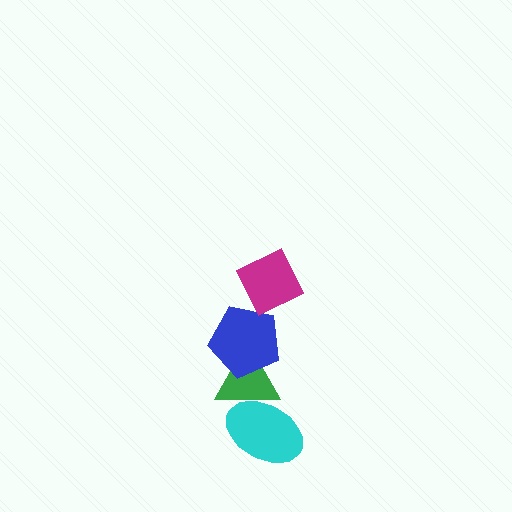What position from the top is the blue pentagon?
The blue pentagon is 2nd from the top.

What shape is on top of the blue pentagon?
The magenta diamond is on top of the blue pentagon.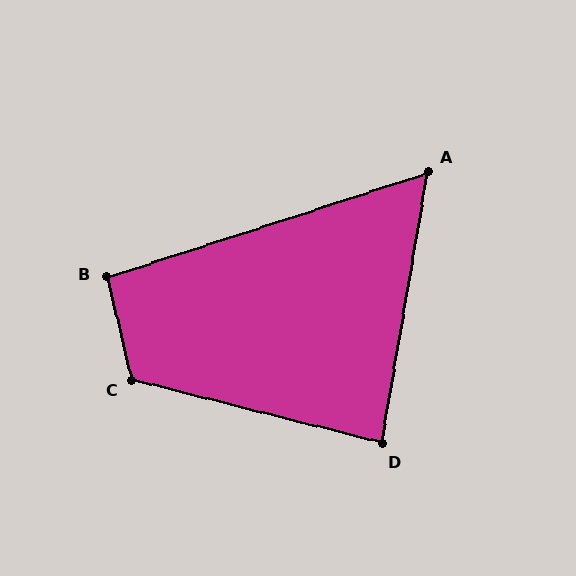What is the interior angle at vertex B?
Approximately 95 degrees (approximately right).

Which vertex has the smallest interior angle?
A, at approximately 62 degrees.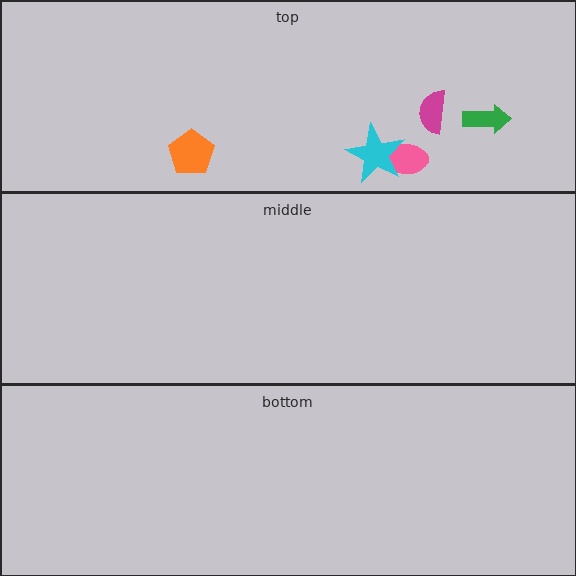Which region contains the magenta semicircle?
The top region.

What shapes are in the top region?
The pink ellipse, the green arrow, the magenta semicircle, the cyan star, the orange pentagon.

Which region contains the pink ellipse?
The top region.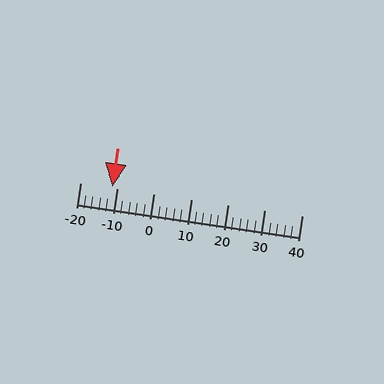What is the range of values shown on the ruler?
The ruler shows values from -20 to 40.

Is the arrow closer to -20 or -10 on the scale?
The arrow is closer to -10.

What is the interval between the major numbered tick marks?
The major tick marks are spaced 10 units apart.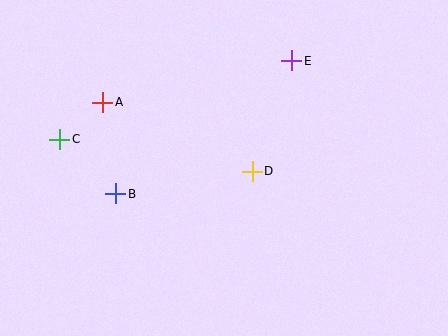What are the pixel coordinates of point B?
Point B is at (116, 194).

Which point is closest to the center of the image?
Point D at (252, 171) is closest to the center.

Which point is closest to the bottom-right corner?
Point D is closest to the bottom-right corner.